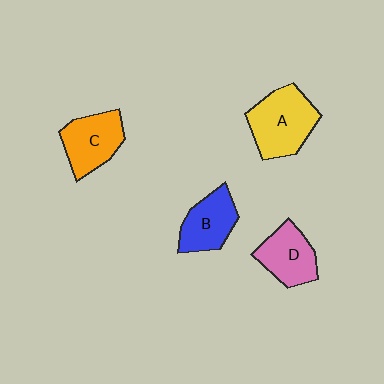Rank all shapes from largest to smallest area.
From largest to smallest: A (yellow), C (orange), D (pink), B (blue).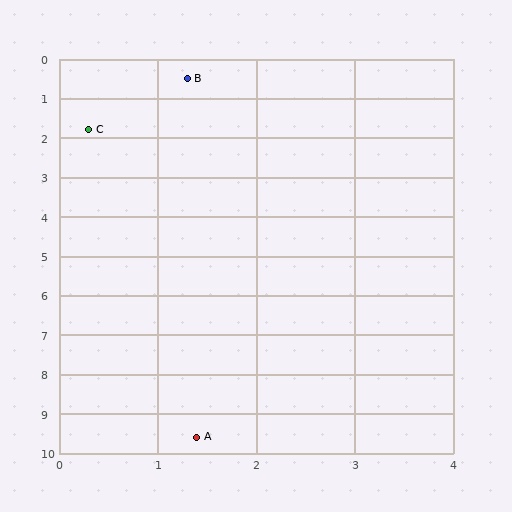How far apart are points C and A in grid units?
Points C and A are about 7.9 grid units apart.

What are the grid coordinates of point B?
Point B is at approximately (1.3, 0.5).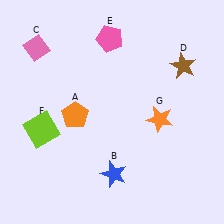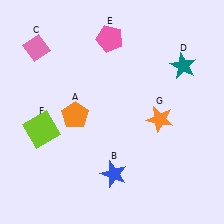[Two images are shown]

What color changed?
The star (D) changed from brown in Image 1 to teal in Image 2.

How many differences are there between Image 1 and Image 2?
There is 1 difference between the two images.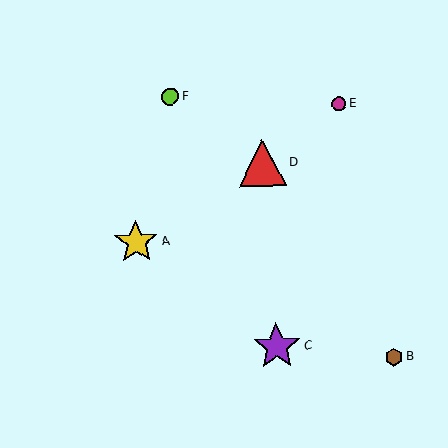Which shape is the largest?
The purple star (labeled C) is the largest.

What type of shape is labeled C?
Shape C is a purple star.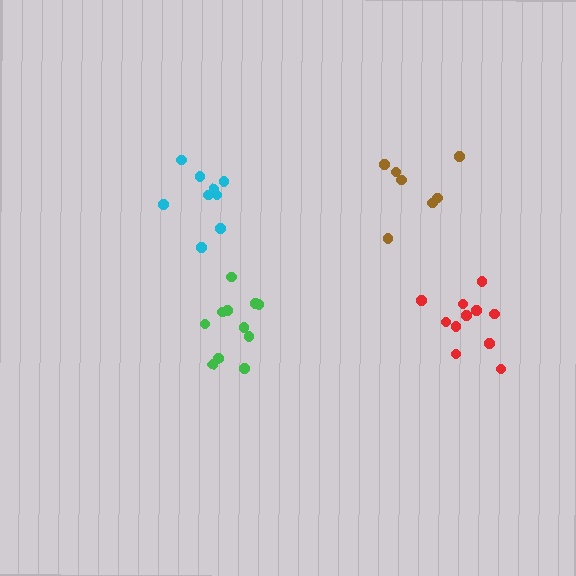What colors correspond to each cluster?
The clusters are colored: green, cyan, red, brown.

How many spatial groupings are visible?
There are 4 spatial groupings.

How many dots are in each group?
Group 1: 11 dots, Group 2: 9 dots, Group 3: 11 dots, Group 4: 7 dots (38 total).